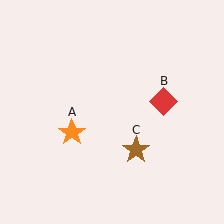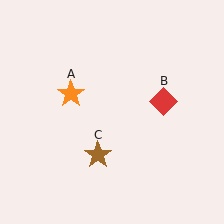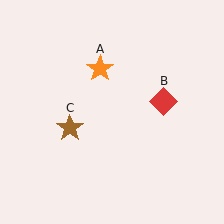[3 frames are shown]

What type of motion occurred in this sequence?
The orange star (object A), brown star (object C) rotated clockwise around the center of the scene.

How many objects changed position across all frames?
2 objects changed position: orange star (object A), brown star (object C).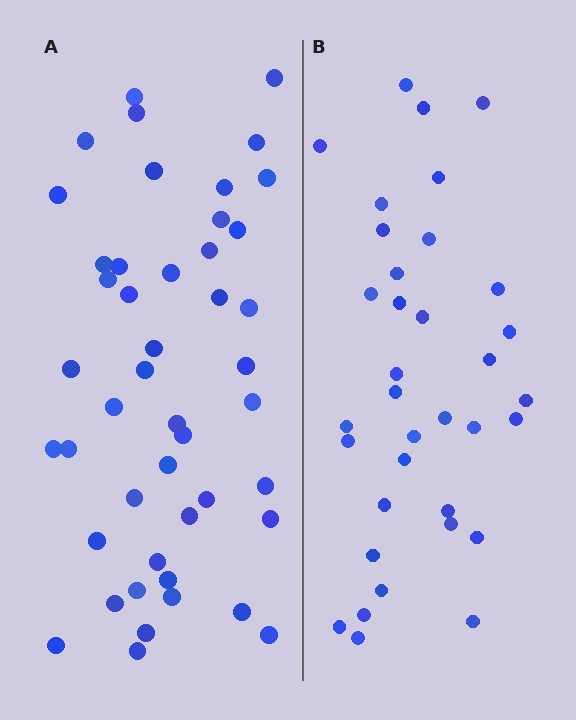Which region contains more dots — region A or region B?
Region A (the left region) has more dots.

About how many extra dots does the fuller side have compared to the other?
Region A has roughly 12 or so more dots than region B.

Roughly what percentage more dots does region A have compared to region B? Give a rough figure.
About 30% more.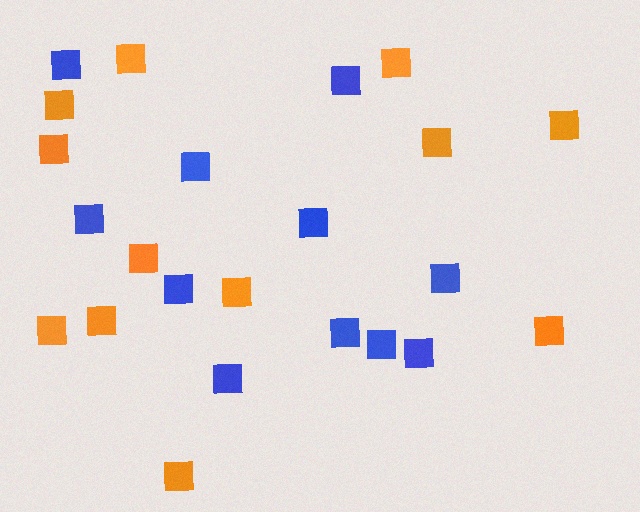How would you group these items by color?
There are 2 groups: one group of blue squares (11) and one group of orange squares (12).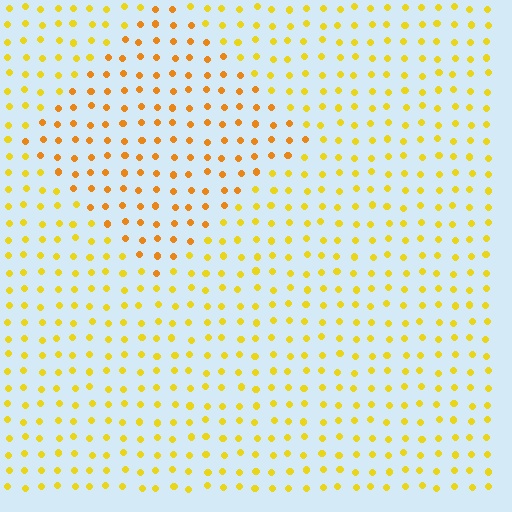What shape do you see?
I see a diamond.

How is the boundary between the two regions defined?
The boundary is defined purely by a slight shift in hue (about 23 degrees). Spacing, size, and orientation are identical on both sides.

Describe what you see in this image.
The image is filled with small yellow elements in a uniform arrangement. A diamond-shaped region is visible where the elements are tinted to a slightly different hue, forming a subtle color boundary.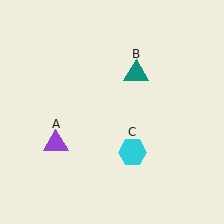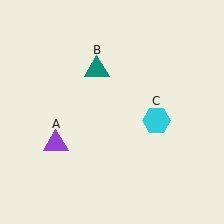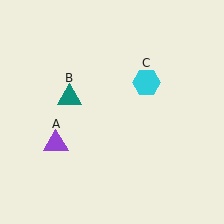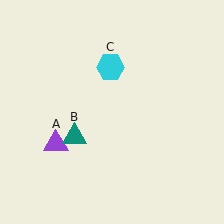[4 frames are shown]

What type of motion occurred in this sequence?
The teal triangle (object B), cyan hexagon (object C) rotated counterclockwise around the center of the scene.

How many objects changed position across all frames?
2 objects changed position: teal triangle (object B), cyan hexagon (object C).